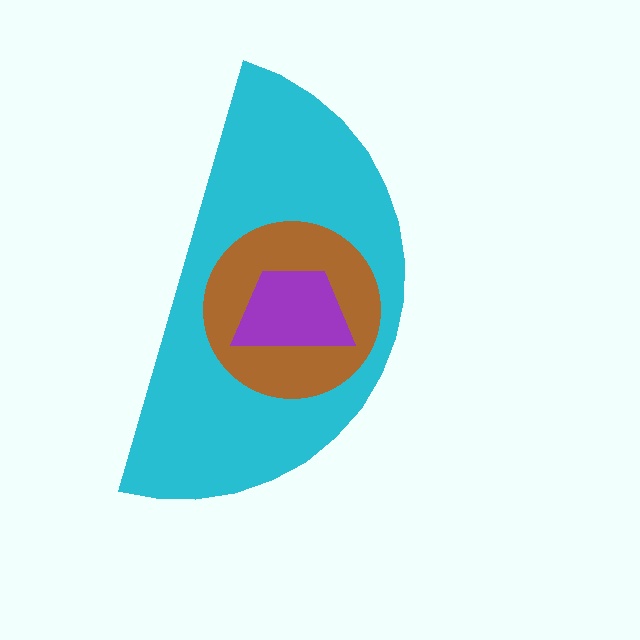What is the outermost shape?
The cyan semicircle.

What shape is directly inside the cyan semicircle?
The brown circle.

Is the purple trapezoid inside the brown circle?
Yes.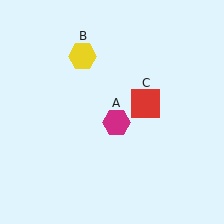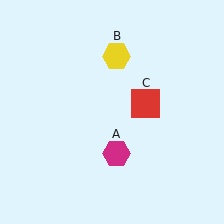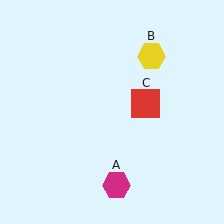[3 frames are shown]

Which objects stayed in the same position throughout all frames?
Red square (object C) remained stationary.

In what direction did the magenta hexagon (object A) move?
The magenta hexagon (object A) moved down.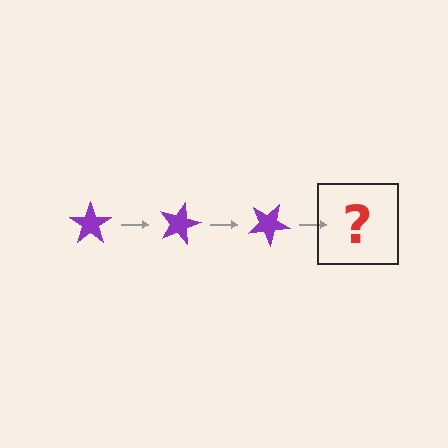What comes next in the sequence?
The next element should be a purple star rotated 45 degrees.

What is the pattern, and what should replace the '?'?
The pattern is that the star rotates 15 degrees each step. The '?' should be a purple star rotated 45 degrees.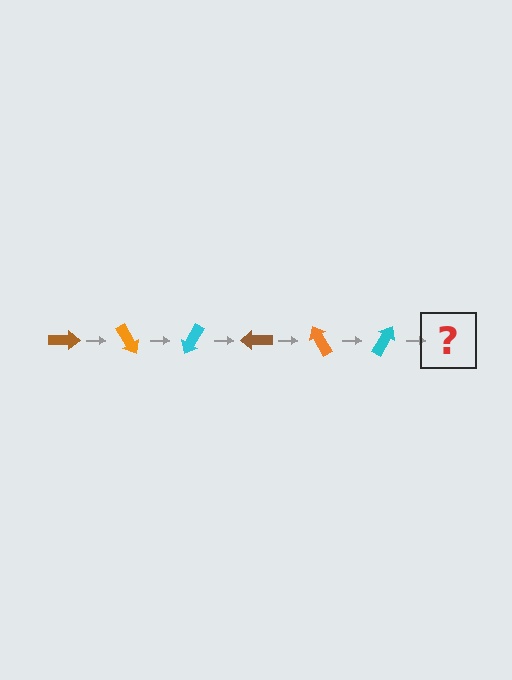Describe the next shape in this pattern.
It should be a brown arrow, rotated 360 degrees from the start.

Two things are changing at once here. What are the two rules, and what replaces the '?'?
The two rules are that it rotates 60 degrees each step and the color cycles through brown, orange, and cyan. The '?' should be a brown arrow, rotated 360 degrees from the start.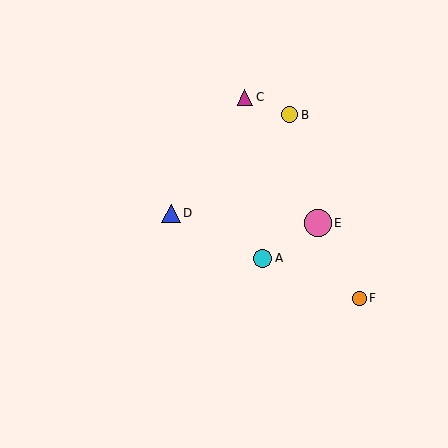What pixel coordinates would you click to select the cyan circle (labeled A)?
Click at (262, 258) to select the cyan circle A.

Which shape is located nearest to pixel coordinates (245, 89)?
The magenta triangle (labeled C) at (245, 97) is nearest to that location.